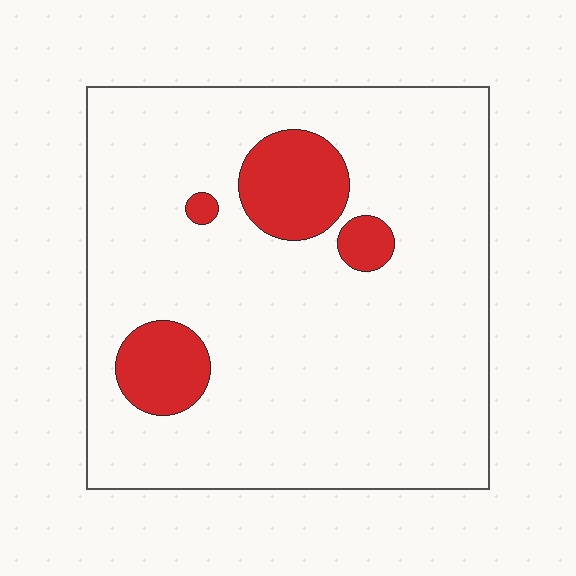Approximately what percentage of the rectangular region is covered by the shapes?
Approximately 15%.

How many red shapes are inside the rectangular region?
4.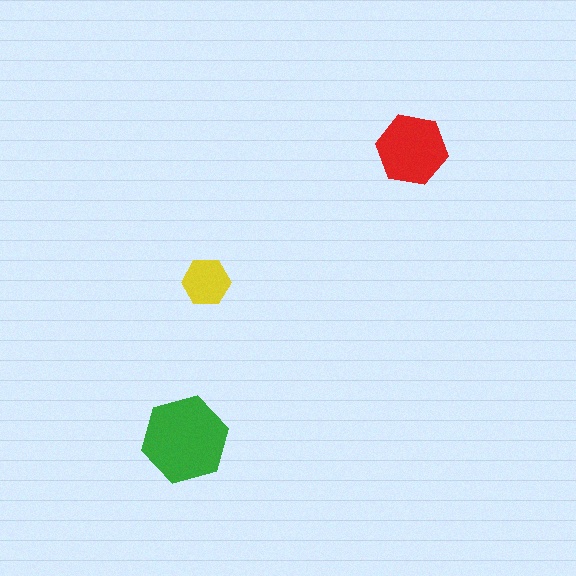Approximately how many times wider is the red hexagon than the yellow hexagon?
About 1.5 times wider.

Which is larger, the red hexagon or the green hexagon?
The green one.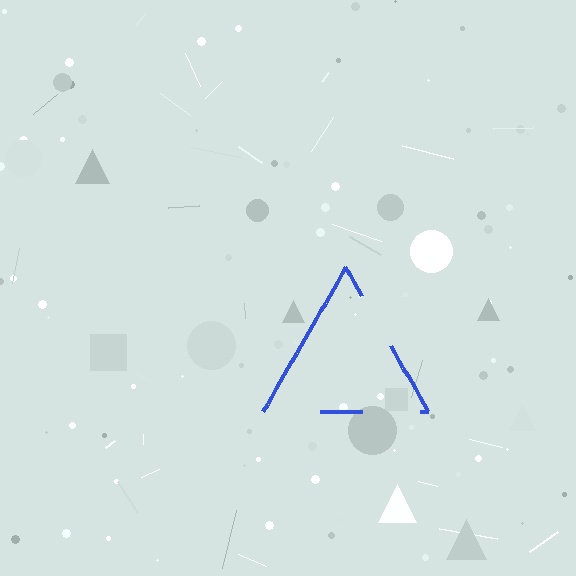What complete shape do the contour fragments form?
The contour fragments form a triangle.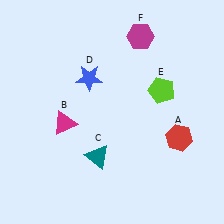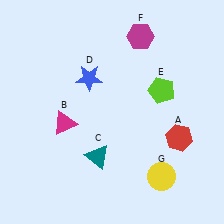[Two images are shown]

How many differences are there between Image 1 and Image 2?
There is 1 difference between the two images.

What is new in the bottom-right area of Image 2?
A yellow circle (G) was added in the bottom-right area of Image 2.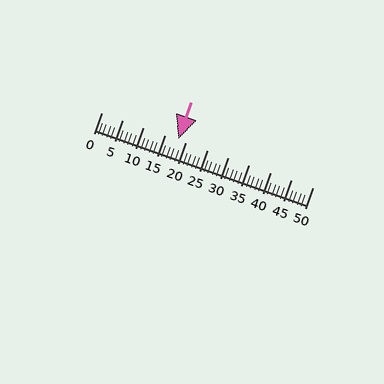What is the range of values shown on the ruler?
The ruler shows values from 0 to 50.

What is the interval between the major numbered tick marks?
The major tick marks are spaced 5 units apart.